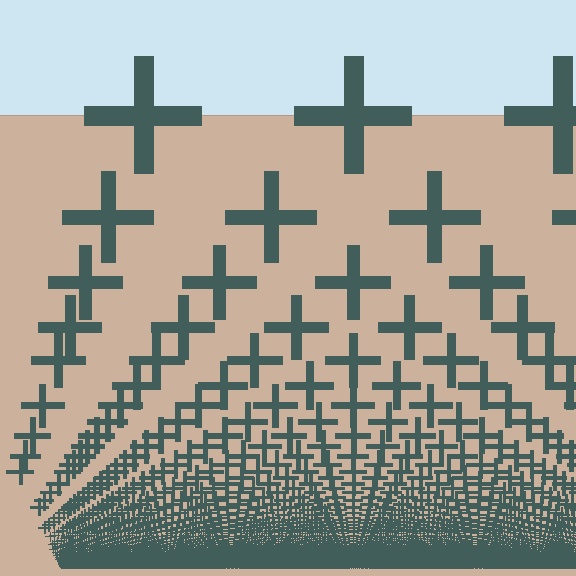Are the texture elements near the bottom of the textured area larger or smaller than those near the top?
Smaller. The gradient is inverted — elements near the bottom are smaller and denser.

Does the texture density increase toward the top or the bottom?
Density increases toward the bottom.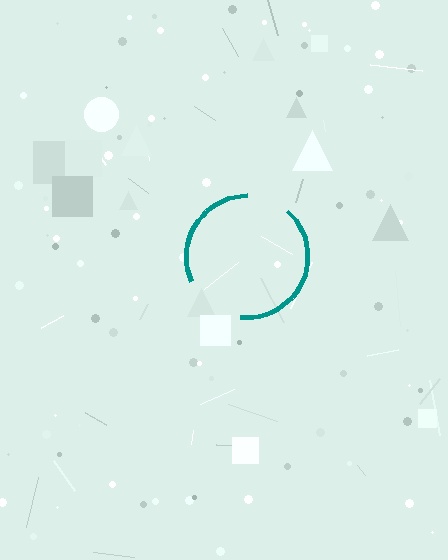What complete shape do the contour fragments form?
The contour fragments form a circle.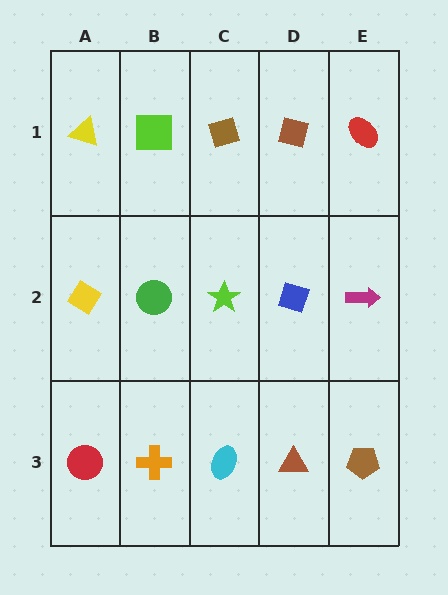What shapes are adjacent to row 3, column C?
A lime star (row 2, column C), an orange cross (row 3, column B), a brown triangle (row 3, column D).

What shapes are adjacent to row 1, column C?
A lime star (row 2, column C), a lime square (row 1, column B), a brown square (row 1, column D).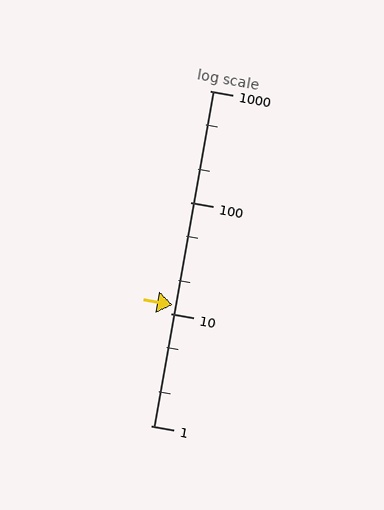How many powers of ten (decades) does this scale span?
The scale spans 3 decades, from 1 to 1000.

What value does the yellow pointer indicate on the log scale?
The pointer indicates approximately 12.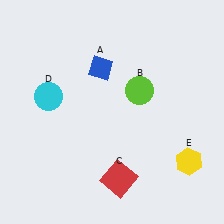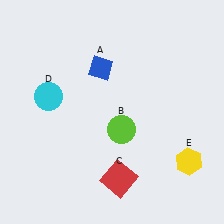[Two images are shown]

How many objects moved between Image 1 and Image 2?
1 object moved between the two images.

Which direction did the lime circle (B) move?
The lime circle (B) moved down.